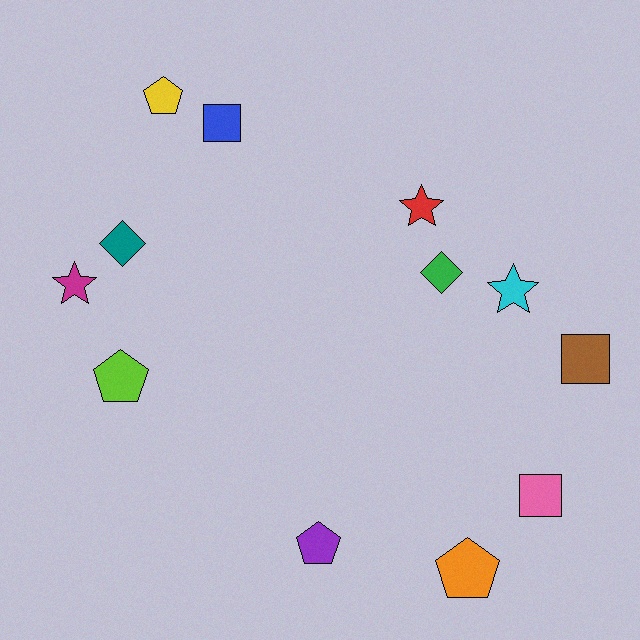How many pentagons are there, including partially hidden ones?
There are 4 pentagons.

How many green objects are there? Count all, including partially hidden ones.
There is 1 green object.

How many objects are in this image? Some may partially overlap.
There are 12 objects.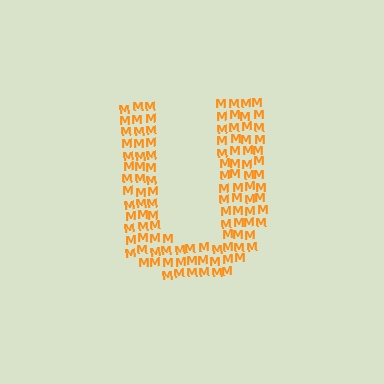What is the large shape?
The large shape is the letter U.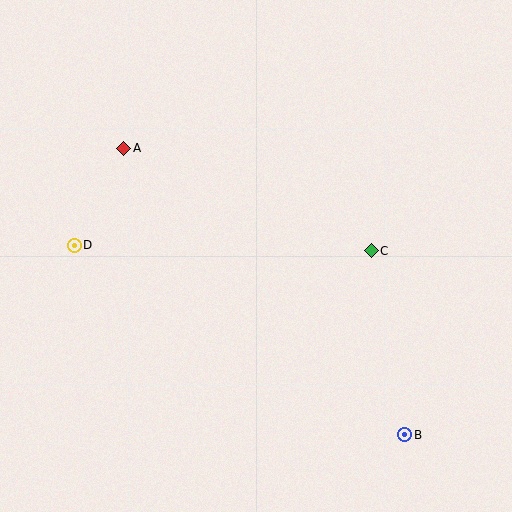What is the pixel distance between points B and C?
The distance between B and C is 187 pixels.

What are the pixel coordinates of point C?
Point C is at (371, 251).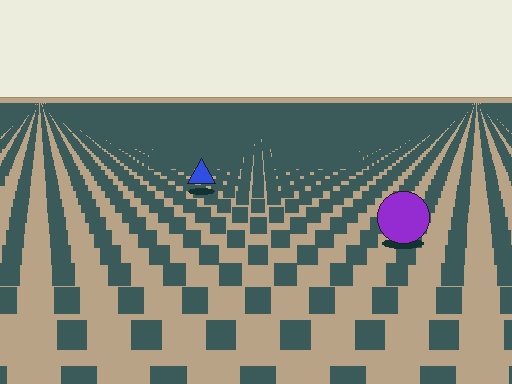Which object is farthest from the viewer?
The blue triangle is farthest from the viewer. It appears smaller and the ground texture around it is denser.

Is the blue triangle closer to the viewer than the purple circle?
No. The purple circle is closer — you can tell from the texture gradient: the ground texture is coarser near it.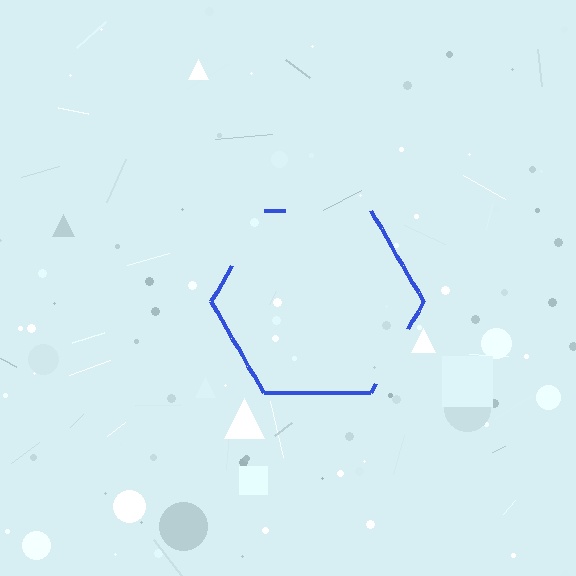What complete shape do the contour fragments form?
The contour fragments form a hexagon.